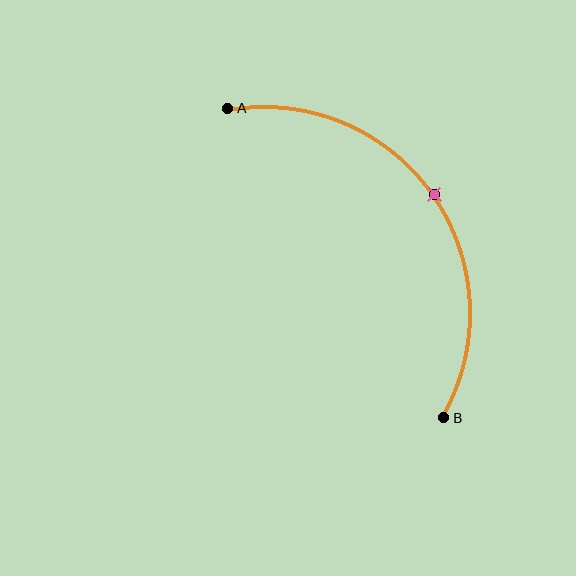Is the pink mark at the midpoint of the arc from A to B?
Yes. The pink mark lies on the arc at equal arc-length from both A and B — it is the arc midpoint.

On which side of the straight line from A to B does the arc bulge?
The arc bulges above and to the right of the straight line connecting A and B.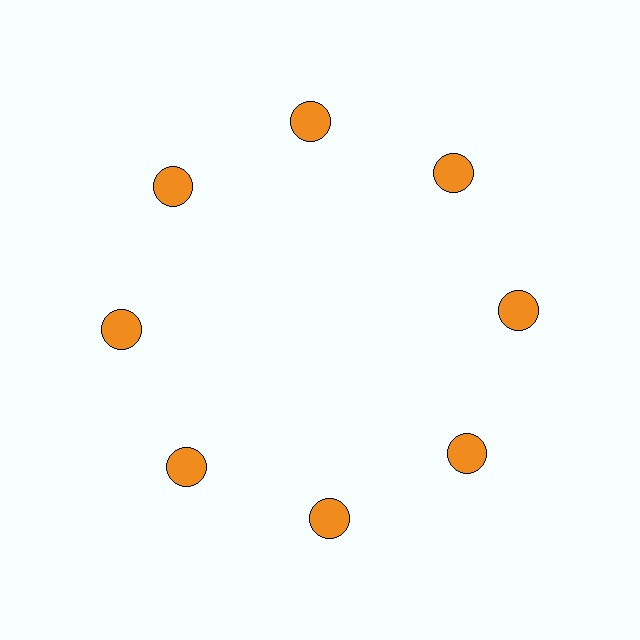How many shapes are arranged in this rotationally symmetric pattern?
There are 8 shapes, arranged in 8 groups of 1.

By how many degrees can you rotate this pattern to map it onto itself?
The pattern maps onto itself every 45 degrees of rotation.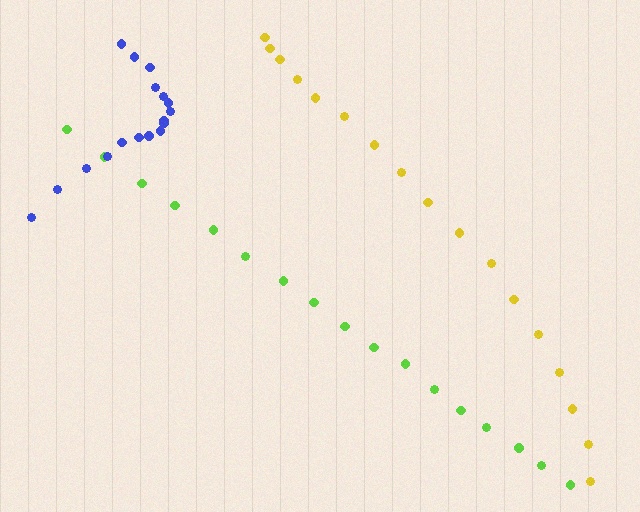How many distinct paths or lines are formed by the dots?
There are 3 distinct paths.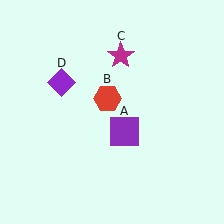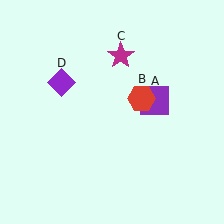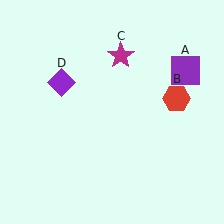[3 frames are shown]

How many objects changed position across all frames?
2 objects changed position: purple square (object A), red hexagon (object B).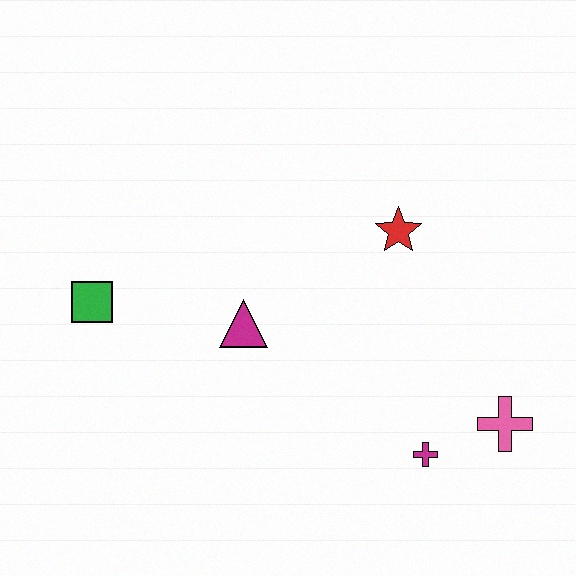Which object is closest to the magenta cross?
The pink cross is closest to the magenta cross.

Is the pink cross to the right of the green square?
Yes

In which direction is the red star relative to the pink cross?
The red star is above the pink cross.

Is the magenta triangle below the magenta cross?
No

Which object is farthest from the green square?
The pink cross is farthest from the green square.